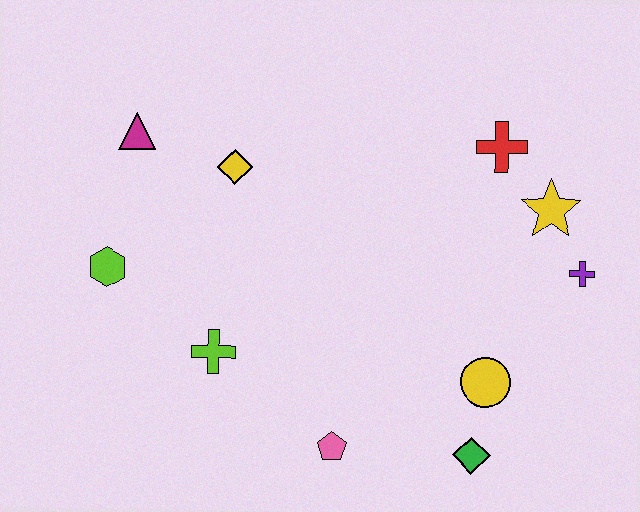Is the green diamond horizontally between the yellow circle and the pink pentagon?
Yes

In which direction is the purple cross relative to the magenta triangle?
The purple cross is to the right of the magenta triangle.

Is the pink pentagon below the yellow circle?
Yes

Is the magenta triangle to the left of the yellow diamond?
Yes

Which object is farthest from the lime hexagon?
The purple cross is farthest from the lime hexagon.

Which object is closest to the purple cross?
The yellow star is closest to the purple cross.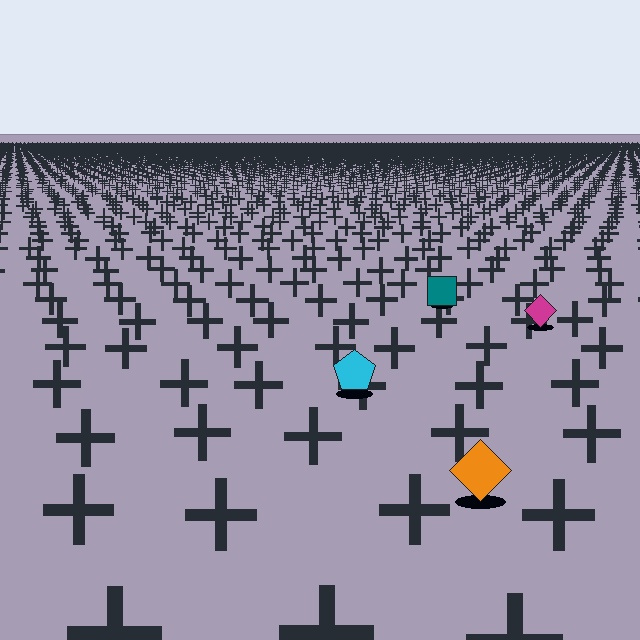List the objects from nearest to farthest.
From nearest to farthest: the orange diamond, the cyan pentagon, the magenta diamond, the teal square.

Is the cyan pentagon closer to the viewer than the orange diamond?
No. The orange diamond is closer — you can tell from the texture gradient: the ground texture is coarser near it.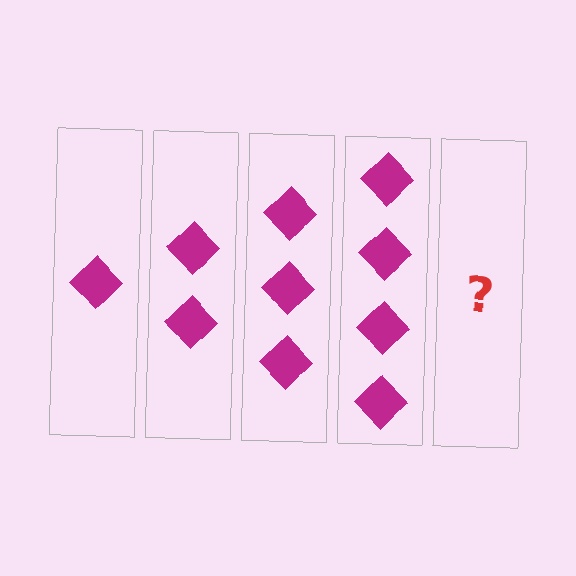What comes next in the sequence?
The next element should be 5 diamonds.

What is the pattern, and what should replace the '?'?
The pattern is that each step adds one more diamond. The '?' should be 5 diamonds.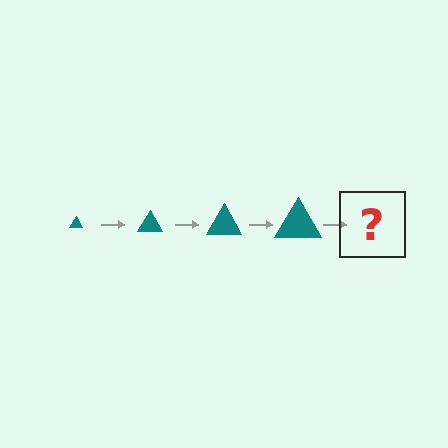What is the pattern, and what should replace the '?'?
The pattern is that the triangle gets progressively larger each step. The '?' should be a teal triangle, larger than the previous one.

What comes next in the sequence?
The next element should be a teal triangle, larger than the previous one.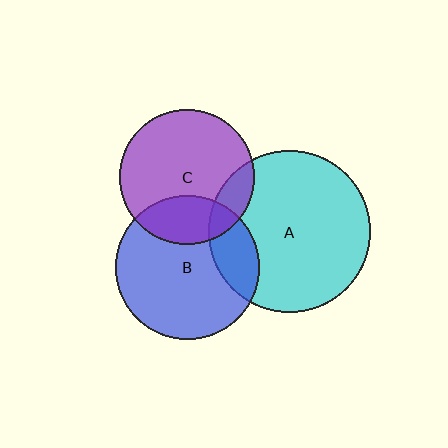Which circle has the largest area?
Circle A (cyan).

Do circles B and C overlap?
Yes.